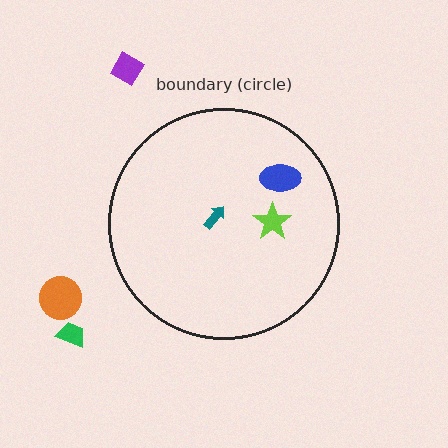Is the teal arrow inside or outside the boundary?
Inside.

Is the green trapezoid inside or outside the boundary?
Outside.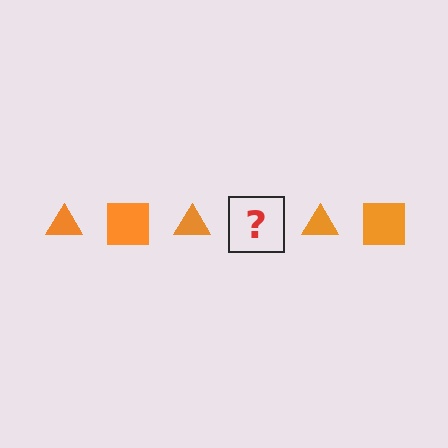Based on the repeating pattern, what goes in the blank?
The blank should be an orange square.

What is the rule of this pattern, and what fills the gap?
The rule is that the pattern cycles through triangle, square shapes in orange. The gap should be filled with an orange square.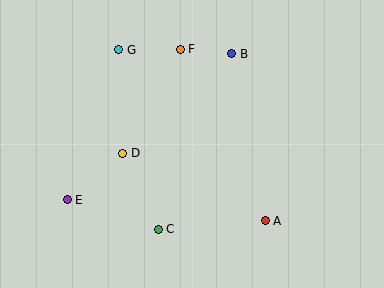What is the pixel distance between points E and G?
The distance between E and G is 159 pixels.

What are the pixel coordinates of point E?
Point E is at (67, 200).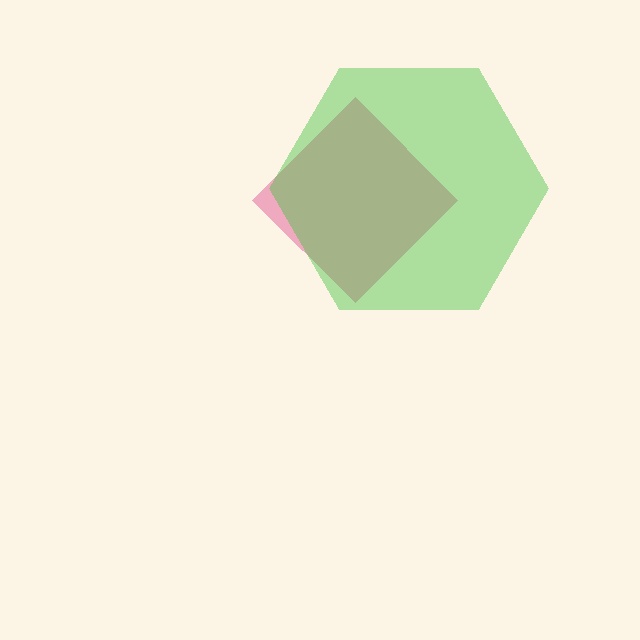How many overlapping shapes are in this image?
There are 2 overlapping shapes in the image.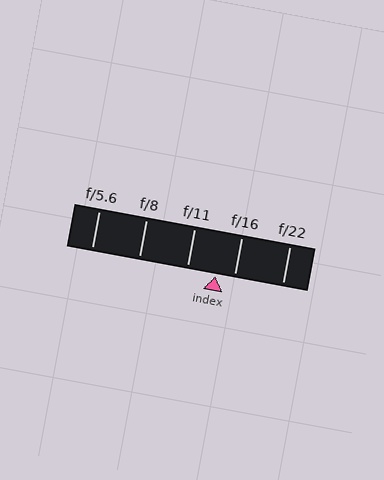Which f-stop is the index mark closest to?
The index mark is closest to f/16.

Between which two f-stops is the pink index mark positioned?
The index mark is between f/11 and f/16.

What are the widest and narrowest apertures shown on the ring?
The widest aperture shown is f/5.6 and the narrowest is f/22.